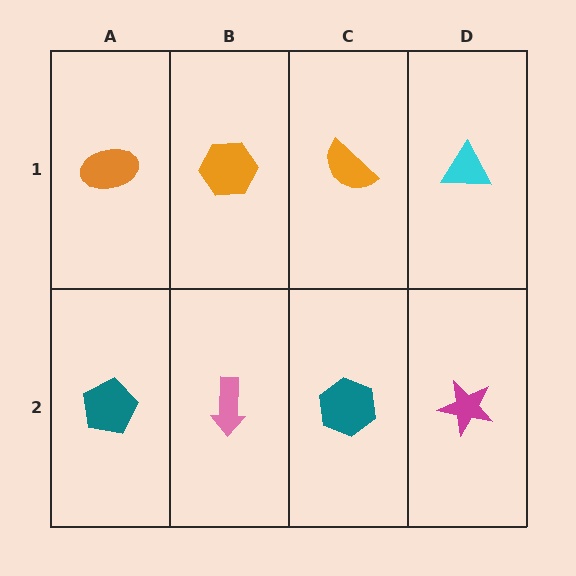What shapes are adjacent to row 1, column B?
A pink arrow (row 2, column B), an orange ellipse (row 1, column A), an orange semicircle (row 1, column C).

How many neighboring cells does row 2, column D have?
2.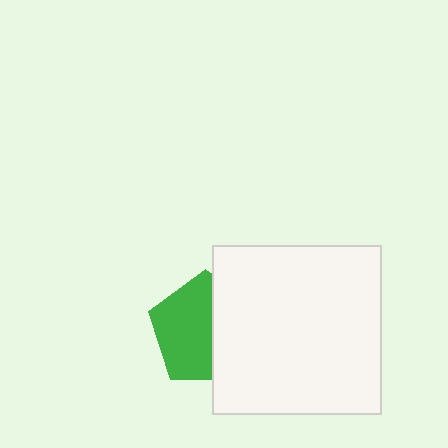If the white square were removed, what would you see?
You would see the complete green pentagon.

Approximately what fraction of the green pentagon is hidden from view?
Roughly 43% of the green pentagon is hidden behind the white square.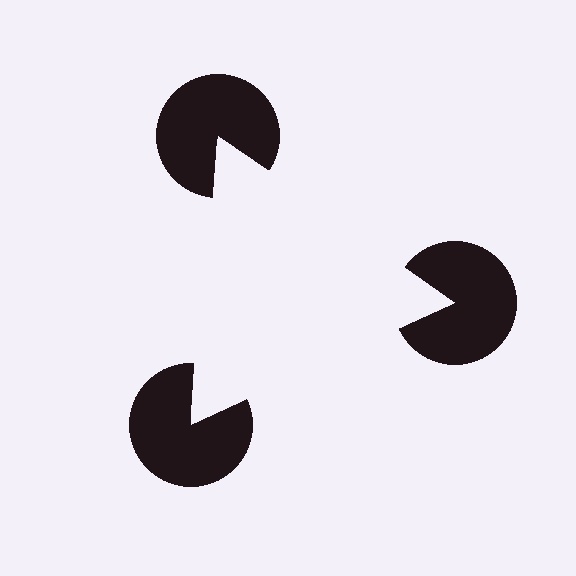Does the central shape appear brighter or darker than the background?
It typically appears slightly brighter than the background, even though no actual brightness change is drawn.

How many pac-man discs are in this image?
There are 3 — one at each vertex of the illusory triangle.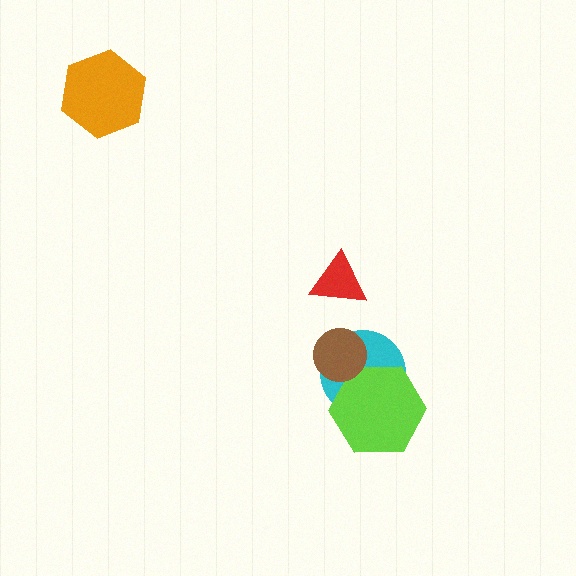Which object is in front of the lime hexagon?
The brown circle is in front of the lime hexagon.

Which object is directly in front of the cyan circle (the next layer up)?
The lime hexagon is directly in front of the cyan circle.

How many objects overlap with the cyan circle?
2 objects overlap with the cyan circle.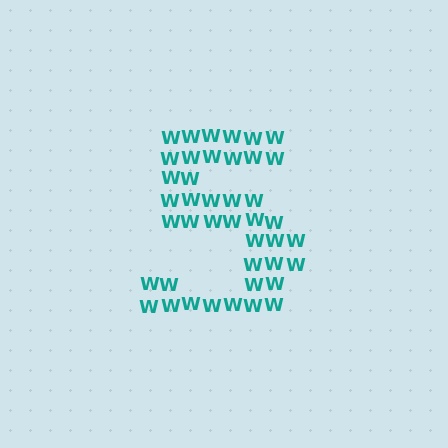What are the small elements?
The small elements are letter W's.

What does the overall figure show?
The overall figure shows the digit 5.